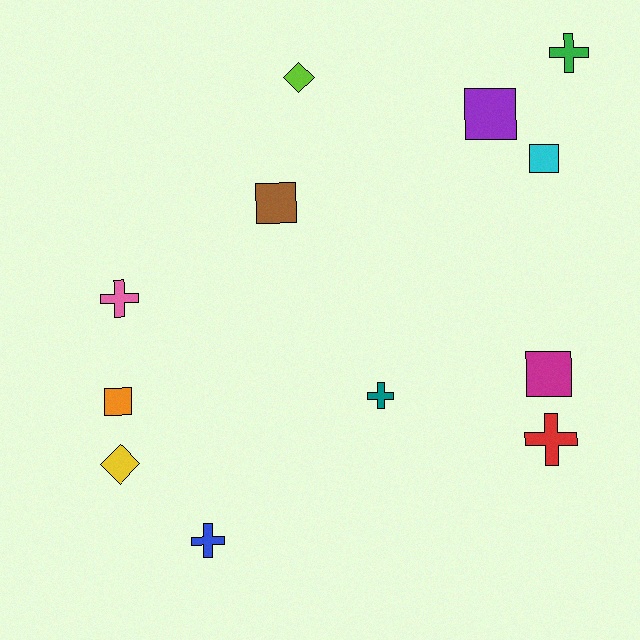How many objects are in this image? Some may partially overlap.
There are 12 objects.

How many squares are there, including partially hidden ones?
There are 5 squares.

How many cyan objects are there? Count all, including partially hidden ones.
There is 1 cyan object.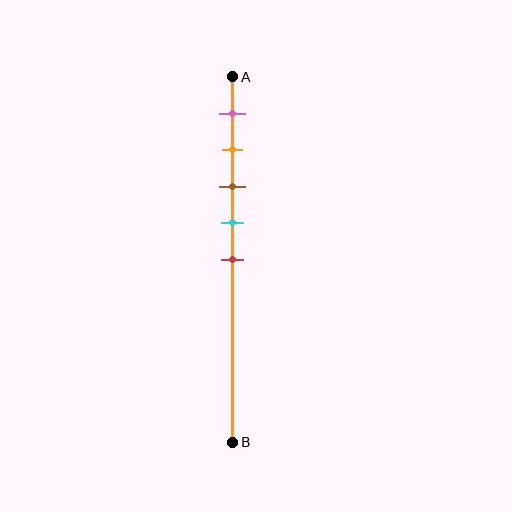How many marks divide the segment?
There are 5 marks dividing the segment.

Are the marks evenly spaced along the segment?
Yes, the marks are approximately evenly spaced.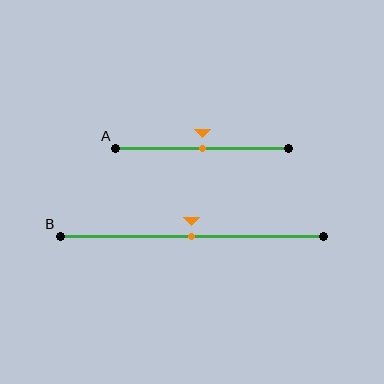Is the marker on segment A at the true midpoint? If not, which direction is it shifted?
Yes, the marker on segment A is at the true midpoint.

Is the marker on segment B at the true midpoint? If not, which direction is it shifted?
Yes, the marker on segment B is at the true midpoint.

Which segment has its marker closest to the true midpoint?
Segment A has its marker closest to the true midpoint.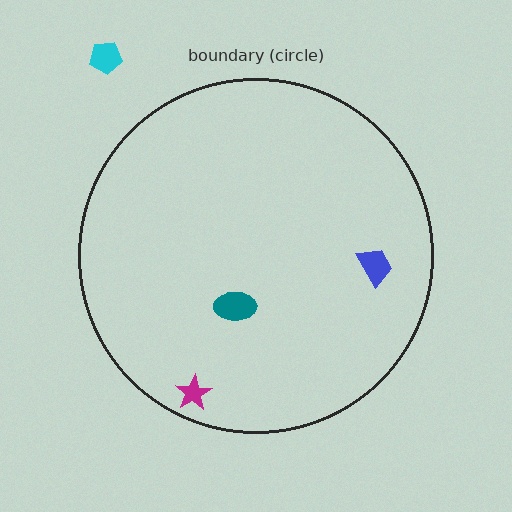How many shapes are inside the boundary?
3 inside, 1 outside.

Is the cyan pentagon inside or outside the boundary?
Outside.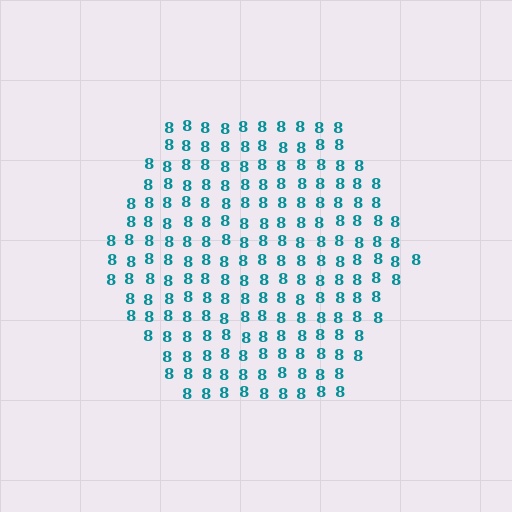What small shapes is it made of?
It is made of small digit 8's.